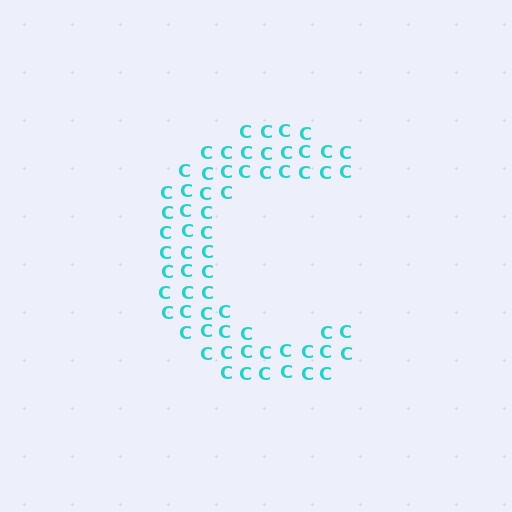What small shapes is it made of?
It is made of small letter C's.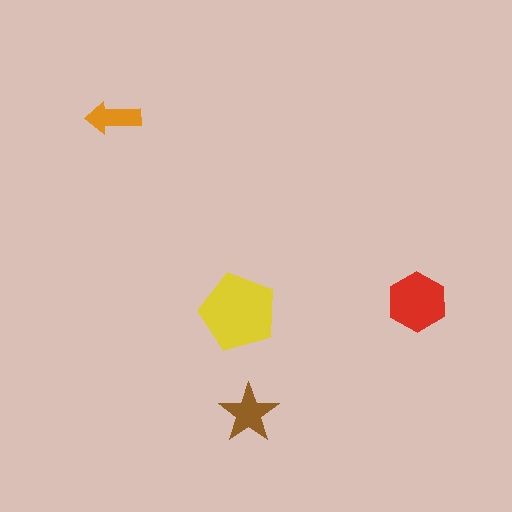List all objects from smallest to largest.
The orange arrow, the brown star, the red hexagon, the yellow pentagon.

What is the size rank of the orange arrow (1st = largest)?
4th.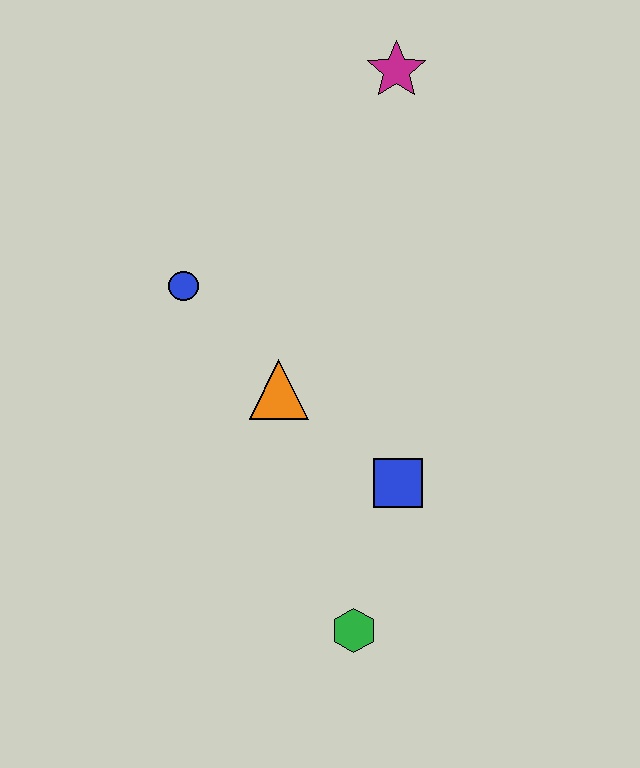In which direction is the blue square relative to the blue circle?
The blue square is to the right of the blue circle.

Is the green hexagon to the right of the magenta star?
No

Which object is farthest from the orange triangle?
The magenta star is farthest from the orange triangle.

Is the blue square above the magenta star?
No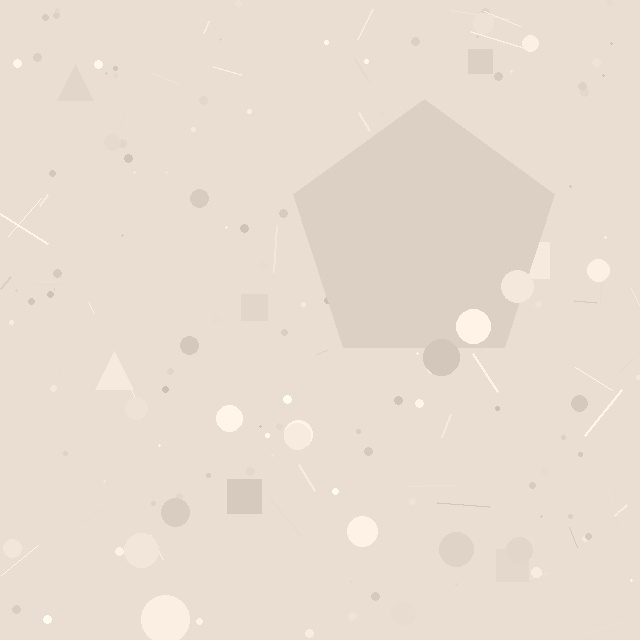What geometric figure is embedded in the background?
A pentagon is embedded in the background.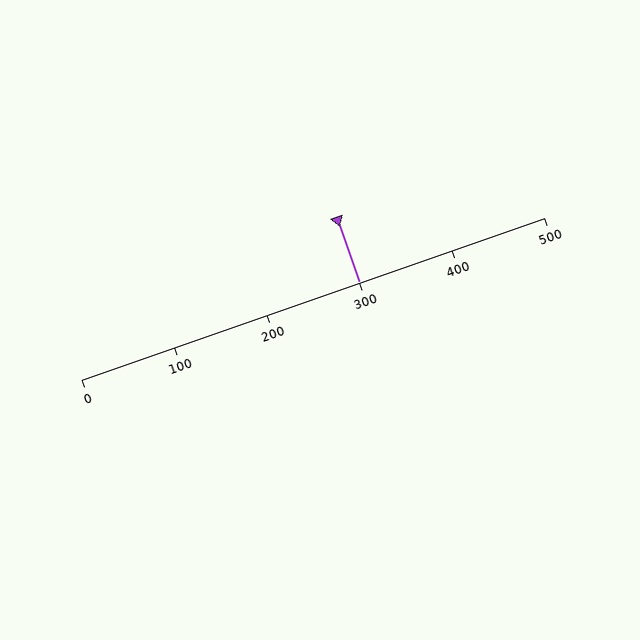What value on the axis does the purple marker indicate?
The marker indicates approximately 300.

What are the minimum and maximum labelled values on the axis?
The axis runs from 0 to 500.